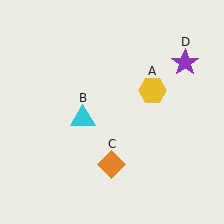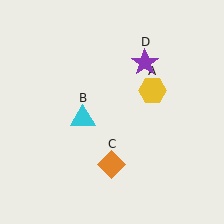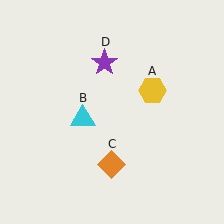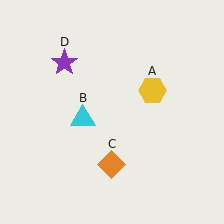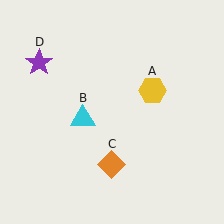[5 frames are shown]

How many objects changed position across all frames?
1 object changed position: purple star (object D).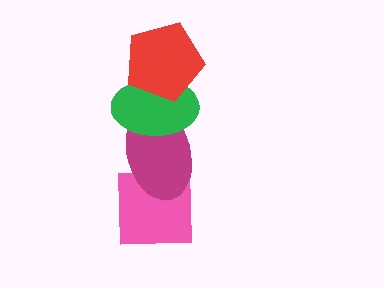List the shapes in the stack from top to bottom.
From top to bottom: the red pentagon, the green ellipse, the magenta ellipse, the pink square.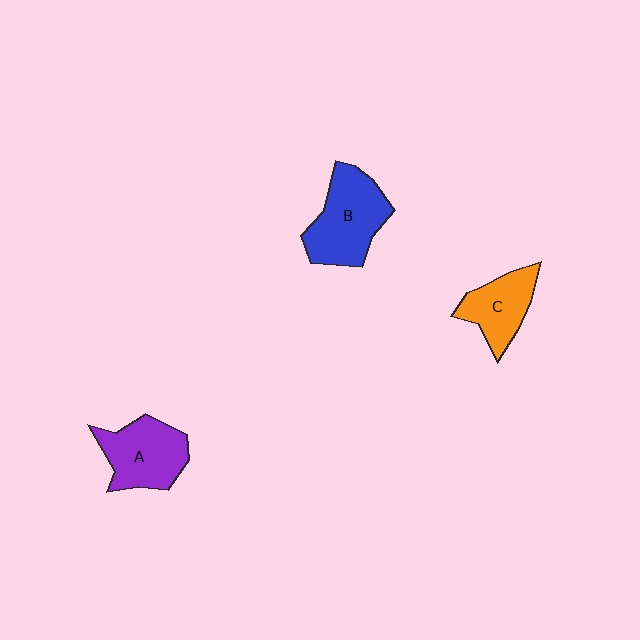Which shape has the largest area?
Shape B (blue).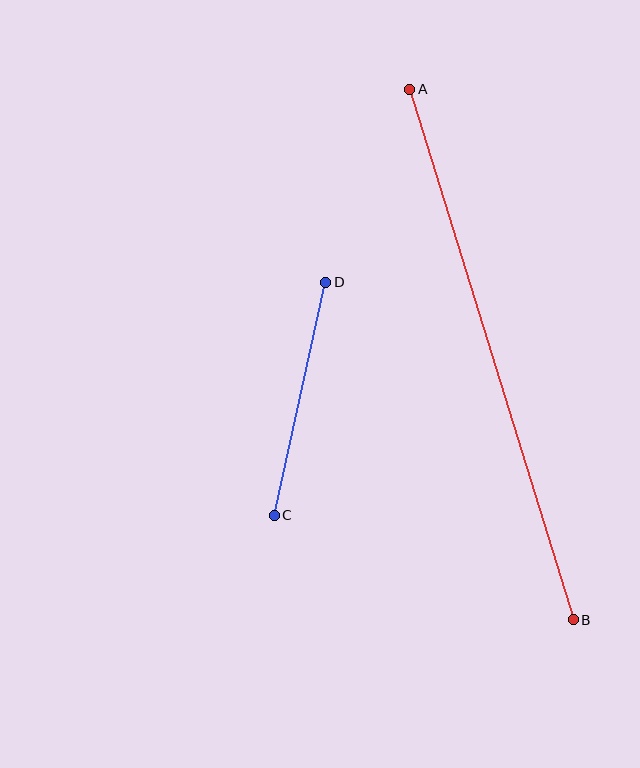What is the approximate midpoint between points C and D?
The midpoint is at approximately (300, 399) pixels.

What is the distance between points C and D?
The distance is approximately 239 pixels.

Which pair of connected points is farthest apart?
Points A and B are farthest apart.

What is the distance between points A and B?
The distance is approximately 556 pixels.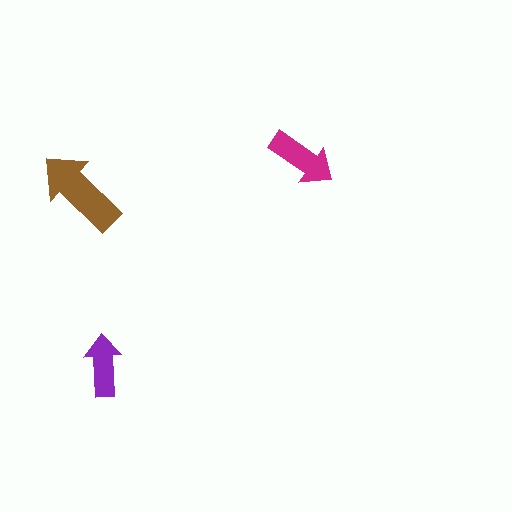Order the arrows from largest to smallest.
the brown one, the magenta one, the purple one.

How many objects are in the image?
There are 3 objects in the image.